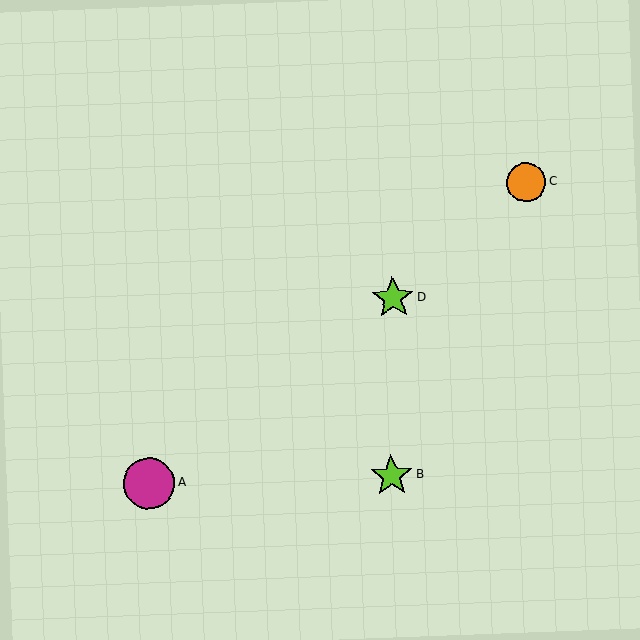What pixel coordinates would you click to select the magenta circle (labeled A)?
Click at (149, 484) to select the magenta circle A.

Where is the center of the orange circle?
The center of the orange circle is at (526, 182).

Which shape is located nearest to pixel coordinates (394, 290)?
The lime star (labeled D) at (393, 298) is nearest to that location.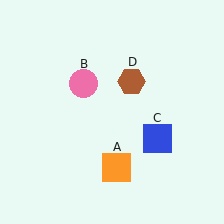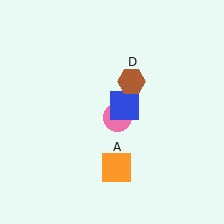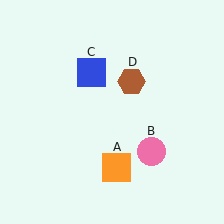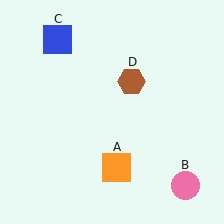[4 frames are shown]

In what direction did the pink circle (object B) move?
The pink circle (object B) moved down and to the right.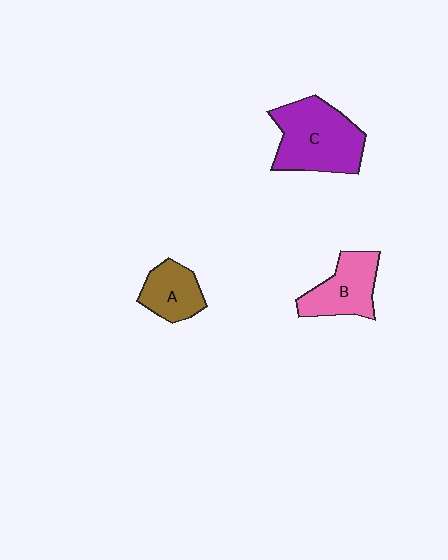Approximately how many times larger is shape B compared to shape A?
Approximately 1.3 times.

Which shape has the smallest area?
Shape A (brown).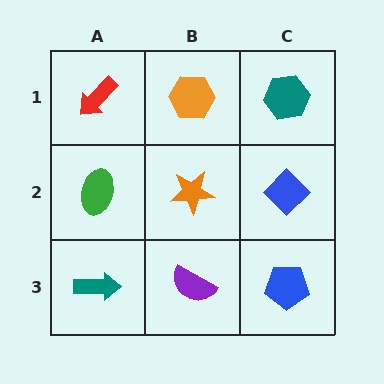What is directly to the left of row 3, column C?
A purple semicircle.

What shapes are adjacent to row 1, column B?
An orange star (row 2, column B), a red arrow (row 1, column A), a teal hexagon (row 1, column C).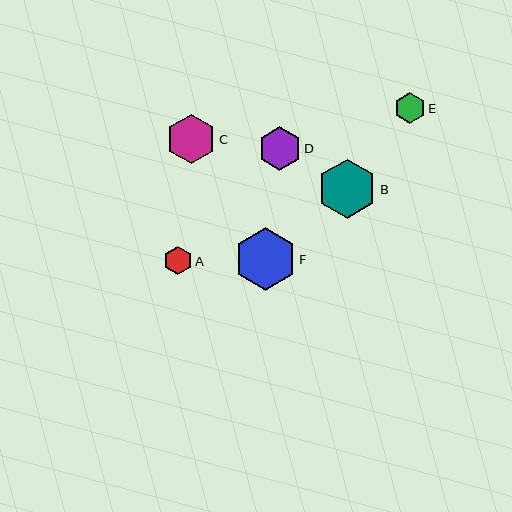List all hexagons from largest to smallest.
From largest to smallest: F, B, C, D, E, A.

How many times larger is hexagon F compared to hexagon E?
Hexagon F is approximately 2.1 times the size of hexagon E.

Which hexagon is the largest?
Hexagon F is the largest with a size of approximately 62 pixels.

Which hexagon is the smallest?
Hexagon A is the smallest with a size of approximately 28 pixels.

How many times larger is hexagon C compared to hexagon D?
Hexagon C is approximately 1.1 times the size of hexagon D.